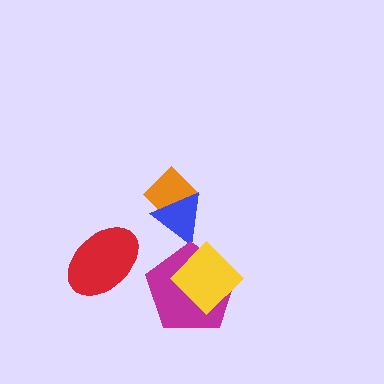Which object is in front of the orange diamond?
The blue triangle is in front of the orange diamond.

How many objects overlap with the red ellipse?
0 objects overlap with the red ellipse.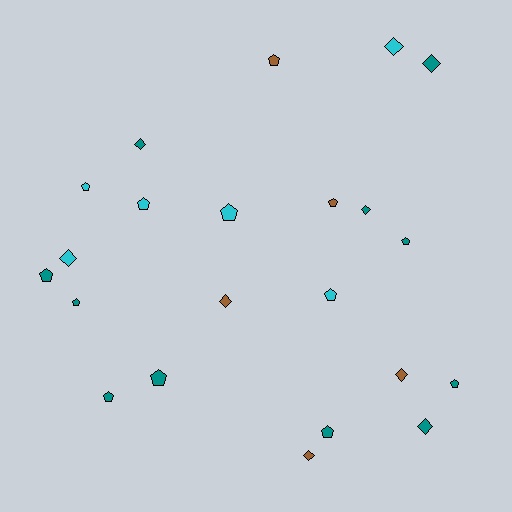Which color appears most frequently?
Teal, with 11 objects.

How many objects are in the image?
There are 22 objects.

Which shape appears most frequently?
Pentagon, with 13 objects.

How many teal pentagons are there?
There are 7 teal pentagons.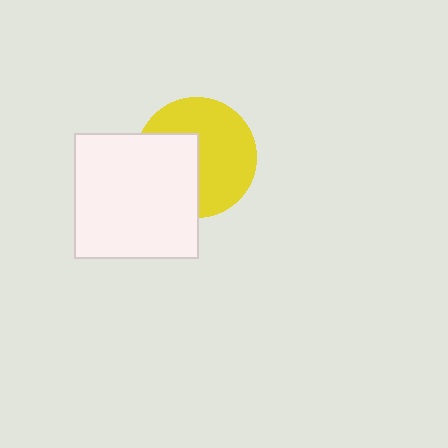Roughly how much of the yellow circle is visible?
About half of it is visible (roughly 61%).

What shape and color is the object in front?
The object in front is a white square.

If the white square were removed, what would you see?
You would see the complete yellow circle.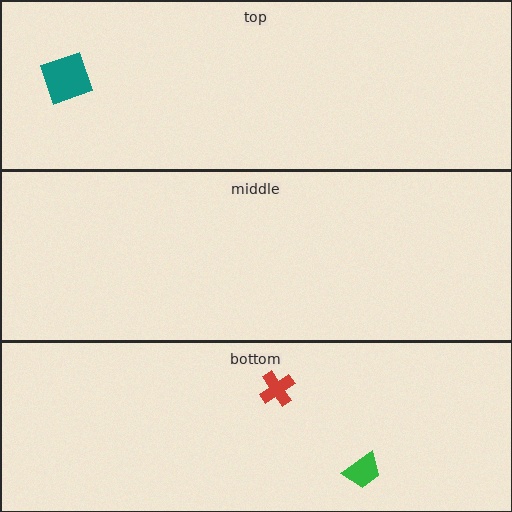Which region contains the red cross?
The bottom region.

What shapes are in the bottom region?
The green trapezoid, the red cross.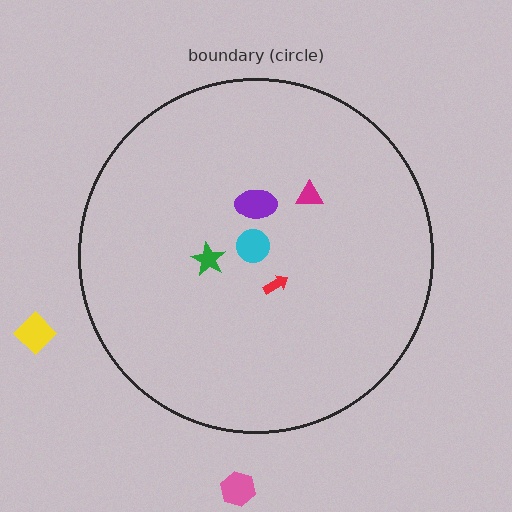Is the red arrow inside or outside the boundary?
Inside.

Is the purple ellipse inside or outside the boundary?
Inside.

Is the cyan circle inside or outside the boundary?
Inside.